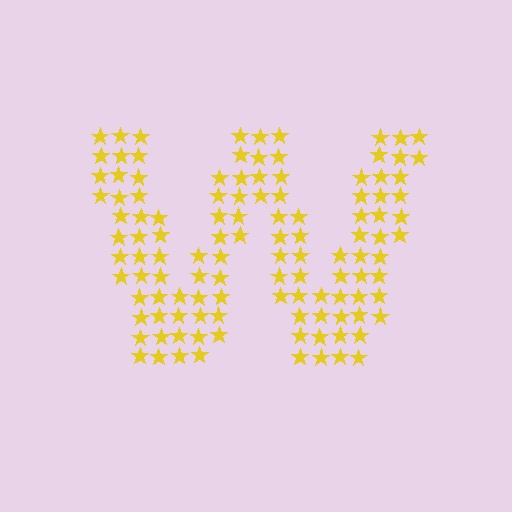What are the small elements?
The small elements are stars.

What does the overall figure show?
The overall figure shows the letter W.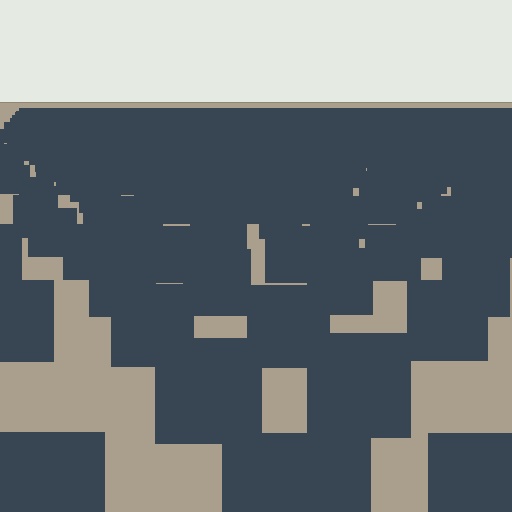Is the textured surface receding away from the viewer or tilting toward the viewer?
The surface is receding away from the viewer. Texture elements get smaller and denser toward the top.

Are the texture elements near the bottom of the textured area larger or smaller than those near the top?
Larger. Near the bottom, elements are closer to the viewer and appear at a bigger on-screen size.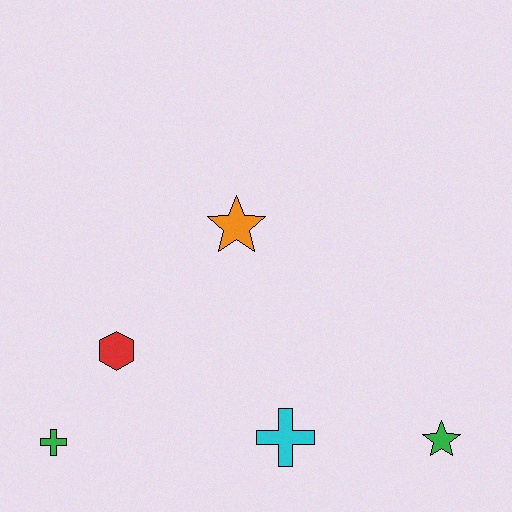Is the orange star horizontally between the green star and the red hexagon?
Yes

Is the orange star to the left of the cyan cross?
Yes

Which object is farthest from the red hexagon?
The green star is farthest from the red hexagon.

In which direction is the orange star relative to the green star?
The orange star is above the green star.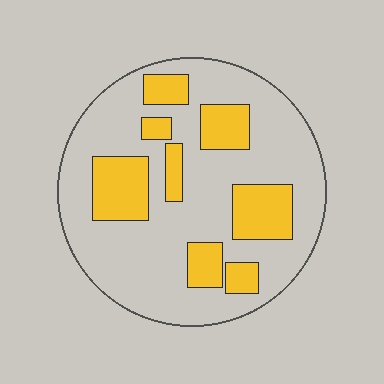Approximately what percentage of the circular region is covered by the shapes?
Approximately 25%.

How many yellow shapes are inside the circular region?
8.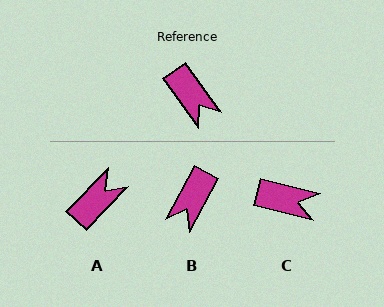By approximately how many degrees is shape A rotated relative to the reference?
Approximately 101 degrees counter-clockwise.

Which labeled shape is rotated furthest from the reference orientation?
A, about 101 degrees away.